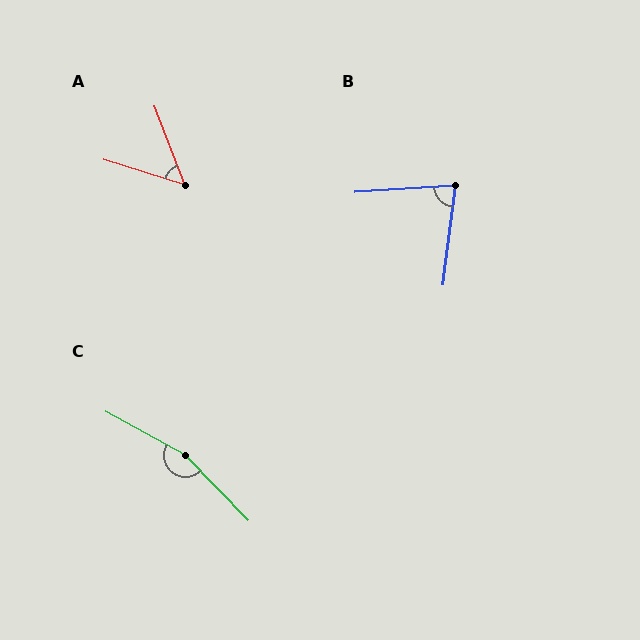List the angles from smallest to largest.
A (52°), B (80°), C (163°).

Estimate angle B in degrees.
Approximately 80 degrees.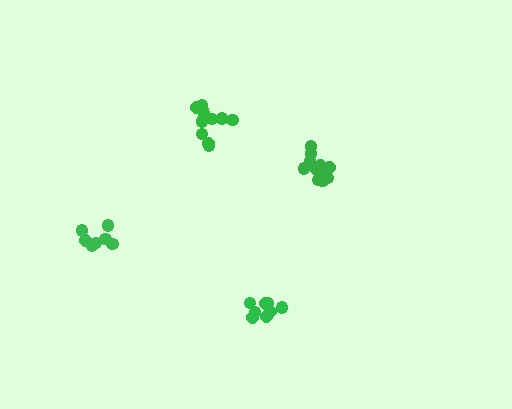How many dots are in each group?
Group 1: 8 dots, Group 2: 12 dots, Group 3: 7 dots, Group 4: 12 dots (39 total).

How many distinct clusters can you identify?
There are 4 distinct clusters.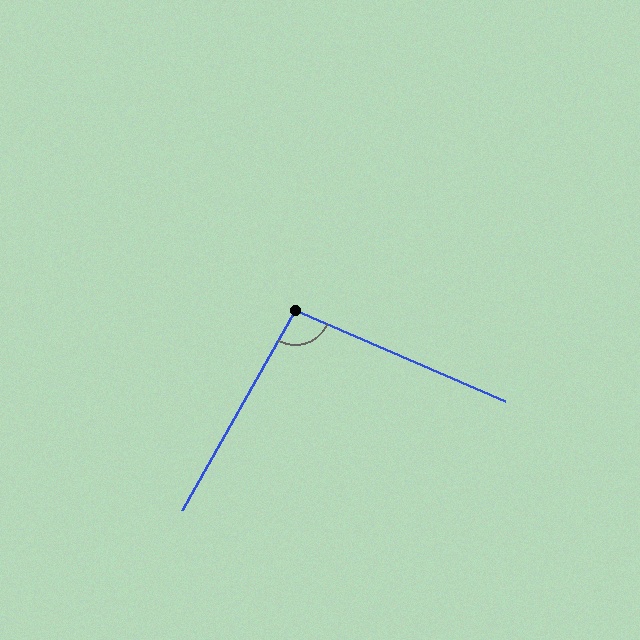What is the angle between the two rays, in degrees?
Approximately 96 degrees.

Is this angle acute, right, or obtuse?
It is obtuse.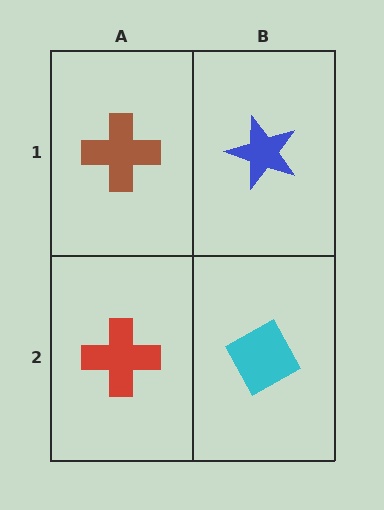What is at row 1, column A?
A brown cross.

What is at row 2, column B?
A cyan diamond.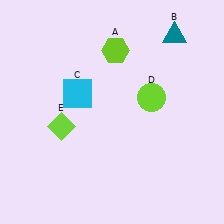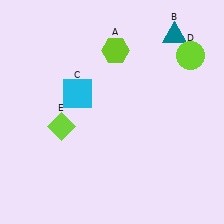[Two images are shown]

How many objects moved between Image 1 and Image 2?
1 object moved between the two images.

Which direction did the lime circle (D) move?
The lime circle (D) moved up.